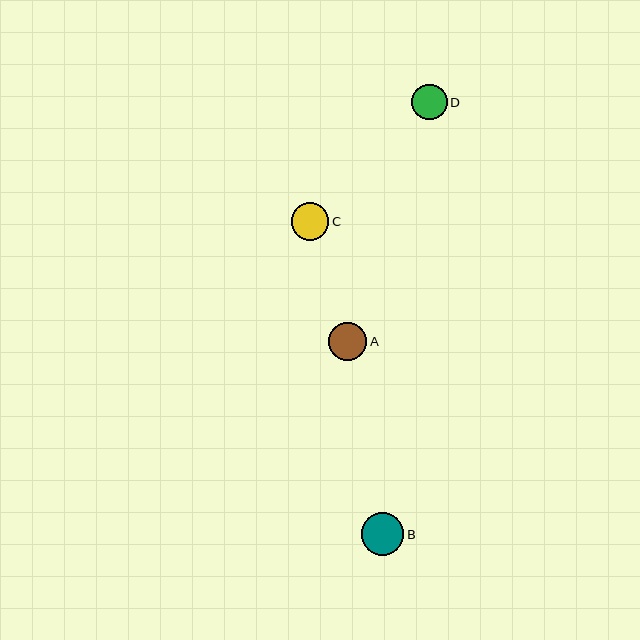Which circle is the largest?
Circle B is the largest with a size of approximately 42 pixels.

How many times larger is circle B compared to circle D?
Circle B is approximately 1.2 times the size of circle D.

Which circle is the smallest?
Circle D is the smallest with a size of approximately 35 pixels.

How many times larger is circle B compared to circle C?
Circle B is approximately 1.1 times the size of circle C.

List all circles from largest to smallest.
From largest to smallest: B, A, C, D.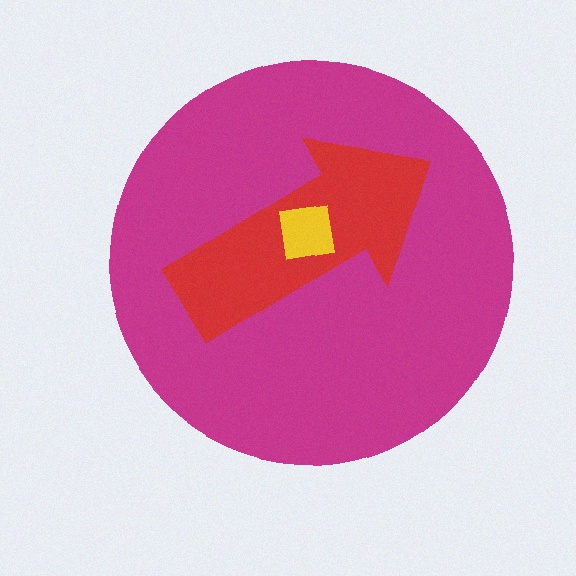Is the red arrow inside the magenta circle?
Yes.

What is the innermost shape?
The yellow square.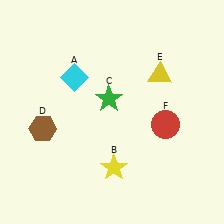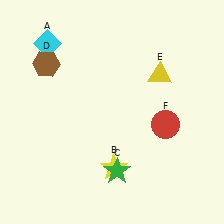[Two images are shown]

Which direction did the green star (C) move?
The green star (C) moved down.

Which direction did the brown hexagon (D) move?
The brown hexagon (D) moved up.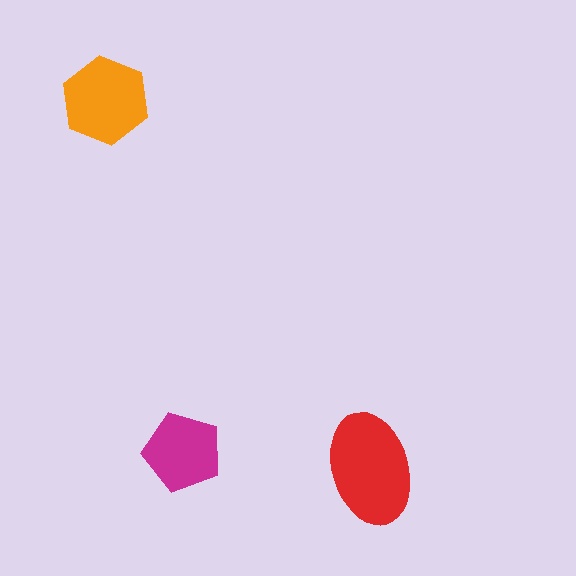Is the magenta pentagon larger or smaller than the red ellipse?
Smaller.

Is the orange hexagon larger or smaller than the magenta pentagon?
Larger.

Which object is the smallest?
The magenta pentagon.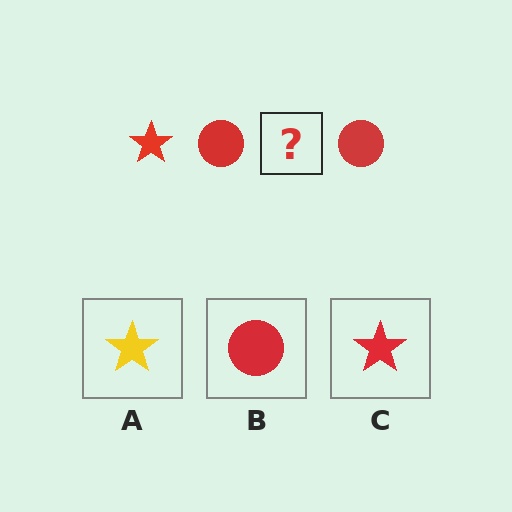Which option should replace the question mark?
Option C.